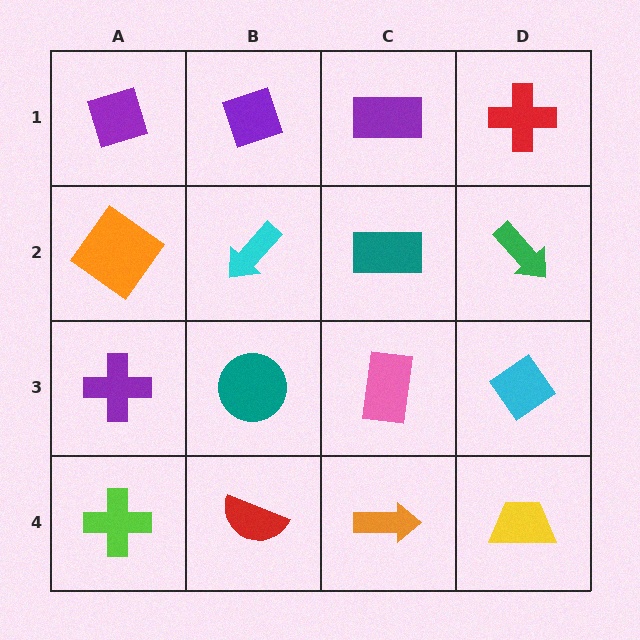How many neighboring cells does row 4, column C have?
3.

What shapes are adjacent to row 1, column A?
An orange diamond (row 2, column A), a purple diamond (row 1, column B).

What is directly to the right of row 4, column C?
A yellow trapezoid.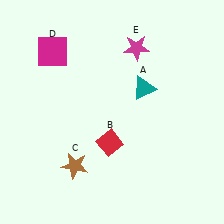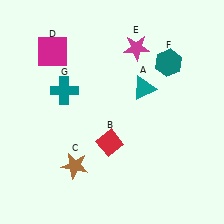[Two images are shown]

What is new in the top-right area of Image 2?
A teal hexagon (F) was added in the top-right area of Image 2.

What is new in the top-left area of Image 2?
A teal cross (G) was added in the top-left area of Image 2.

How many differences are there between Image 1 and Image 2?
There are 2 differences between the two images.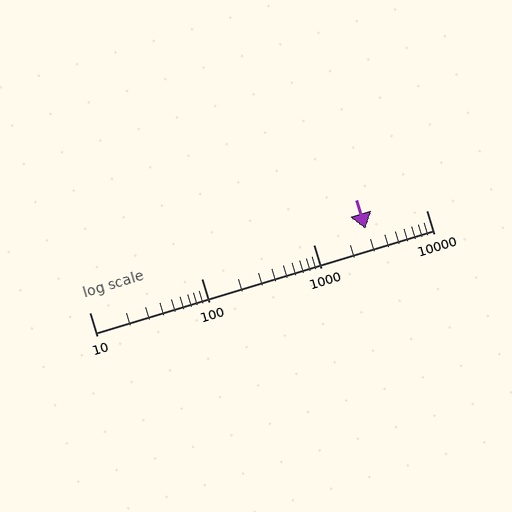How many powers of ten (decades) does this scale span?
The scale spans 3 decades, from 10 to 10000.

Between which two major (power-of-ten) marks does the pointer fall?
The pointer is between 1000 and 10000.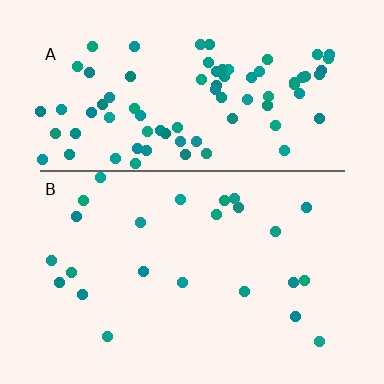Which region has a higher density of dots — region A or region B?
A (the top).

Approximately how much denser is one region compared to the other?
Approximately 3.5× — region A over region B.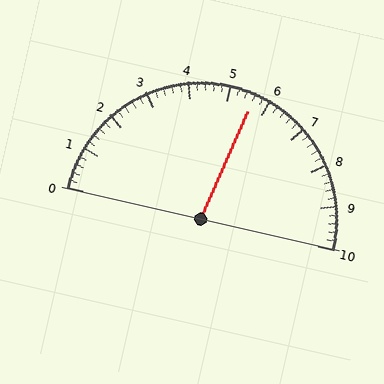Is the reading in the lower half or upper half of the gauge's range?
The reading is in the upper half of the range (0 to 10).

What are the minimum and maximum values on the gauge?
The gauge ranges from 0 to 10.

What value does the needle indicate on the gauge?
The needle indicates approximately 5.6.